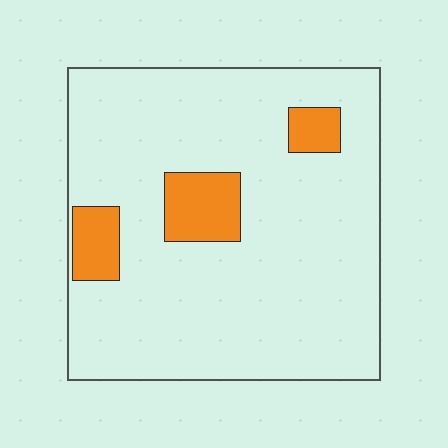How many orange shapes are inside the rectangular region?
3.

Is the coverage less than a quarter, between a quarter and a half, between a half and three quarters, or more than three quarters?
Less than a quarter.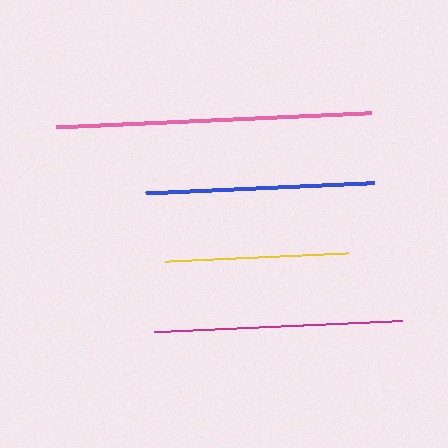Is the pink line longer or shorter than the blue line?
The pink line is longer than the blue line.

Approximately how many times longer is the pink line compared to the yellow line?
The pink line is approximately 1.7 times the length of the yellow line.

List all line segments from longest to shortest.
From longest to shortest: pink, magenta, blue, yellow.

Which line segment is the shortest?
The yellow line is the shortest at approximately 184 pixels.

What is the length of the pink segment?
The pink segment is approximately 315 pixels long.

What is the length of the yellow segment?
The yellow segment is approximately 184 pixels long.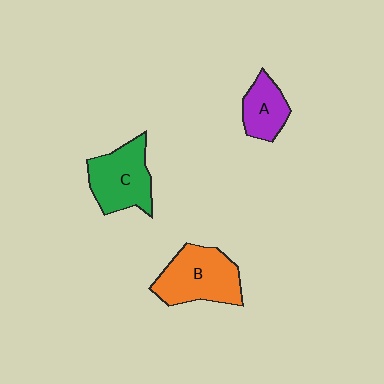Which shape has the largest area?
Shape B (orange).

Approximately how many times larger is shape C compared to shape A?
Approximately 1.5 times.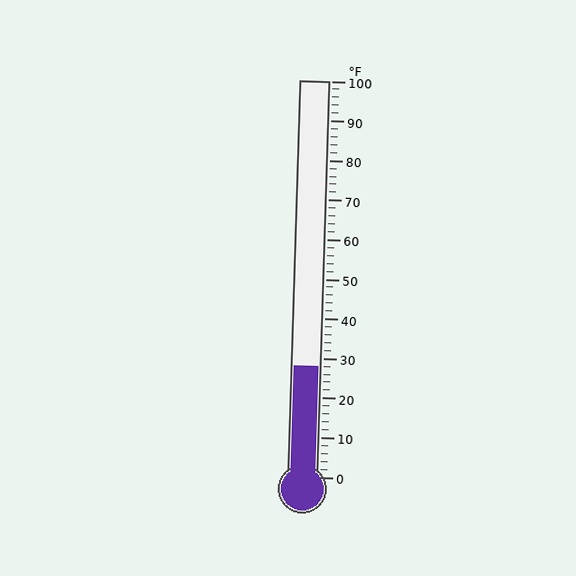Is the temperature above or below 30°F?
The temperature is below 30°F.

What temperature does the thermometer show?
The thermometer shows approximately 28°F.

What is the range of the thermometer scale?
The thermometer scale ranges from 0°F to 100°F.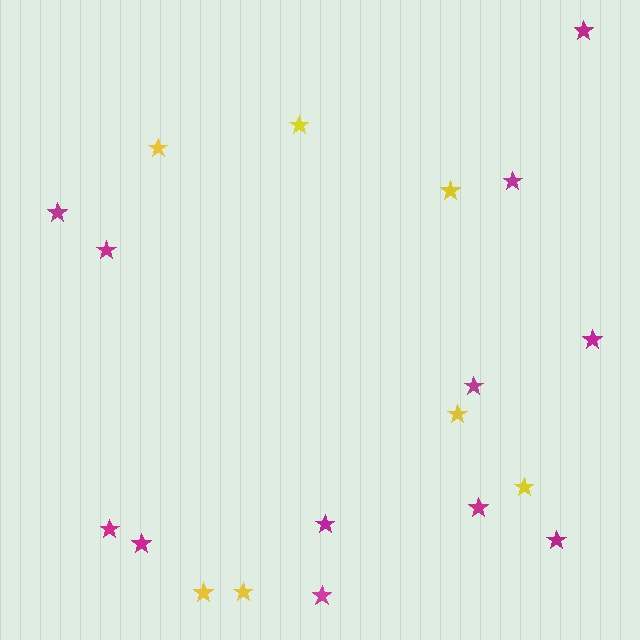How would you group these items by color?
There are 2 groups: one group of yellow stars (7) and one group of magenta stars (12).